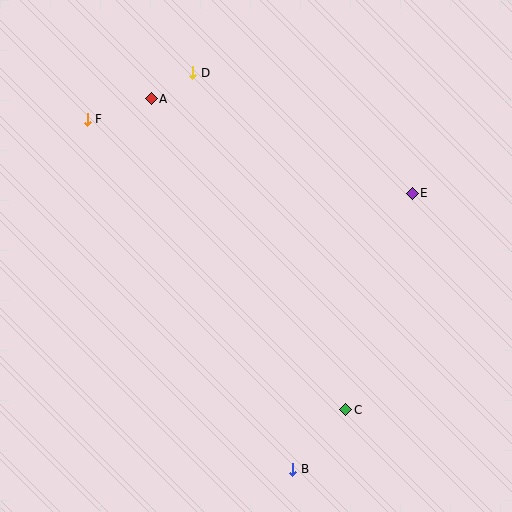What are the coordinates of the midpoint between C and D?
The midpoint between C and D is at (269, 241).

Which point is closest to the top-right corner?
Point E is closest to the top-right corner.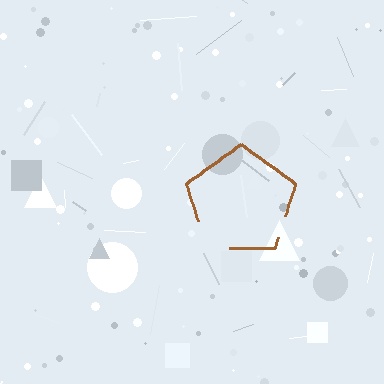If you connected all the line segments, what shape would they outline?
They would outline a pentagon.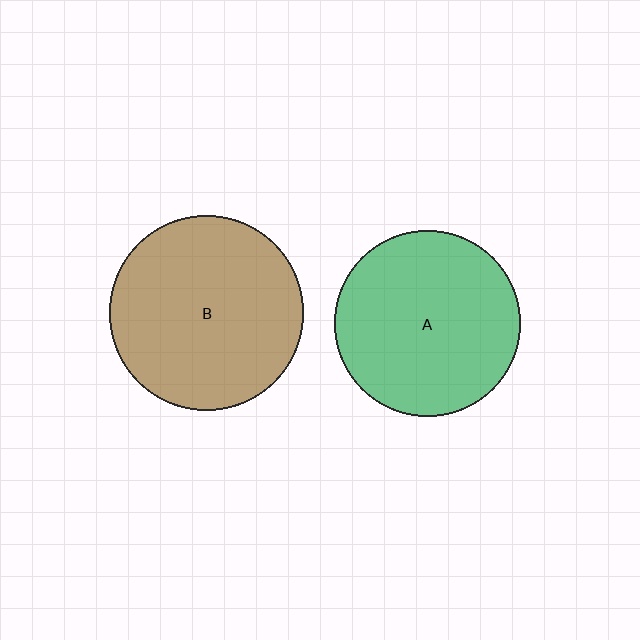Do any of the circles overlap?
No, none of the circles overlap.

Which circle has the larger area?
Circle B (brown).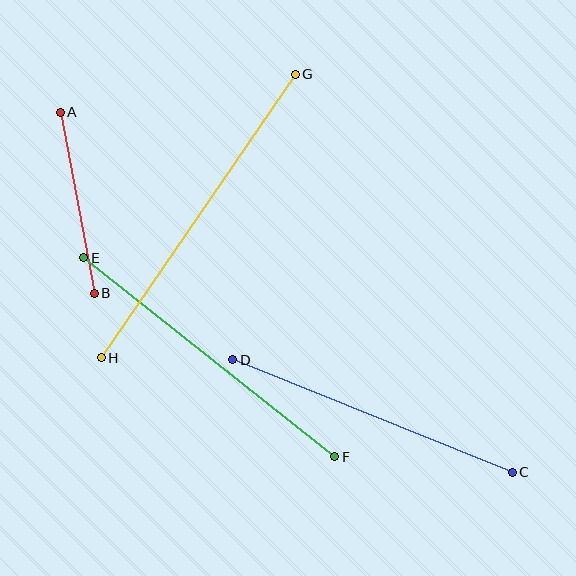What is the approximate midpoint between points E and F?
The midpoint is at approximately (209, 357) pixels.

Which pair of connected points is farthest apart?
Points G and H are farthest apart.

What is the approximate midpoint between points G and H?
The midpoint is at approximately (198, 216) pixels.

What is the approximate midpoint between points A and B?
The midpoint is at approximately (77, 203) pixels.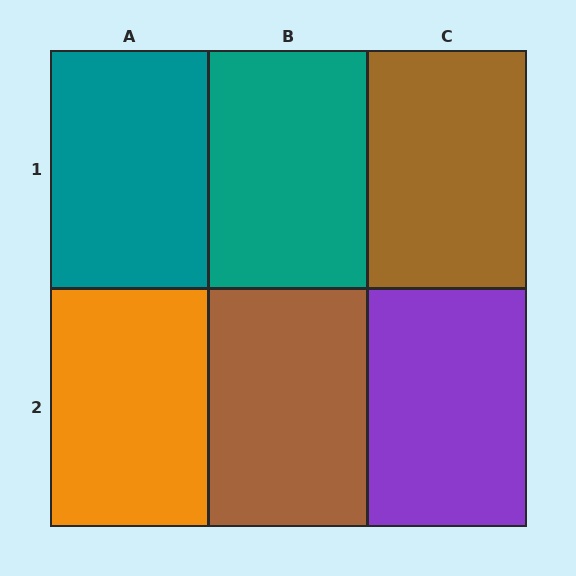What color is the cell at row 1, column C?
Brown.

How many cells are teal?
2 cells are teal.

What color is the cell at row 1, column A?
Teal.